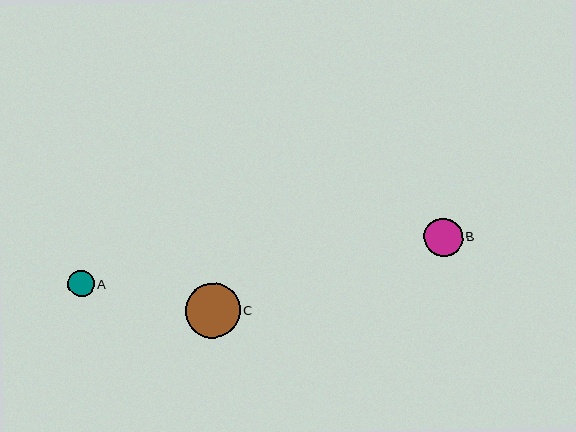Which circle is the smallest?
Circle A is the smallest with a size of approximately 27 pixels.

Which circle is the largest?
Circle C is the largest with a size of approximately 55 pixels.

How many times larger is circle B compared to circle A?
Circle B is approximately 1.4 times the size of circle A.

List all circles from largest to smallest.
From largest to smallest: C, B, A.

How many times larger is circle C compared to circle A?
Circle C is approximately 2.1 times the size of circle A.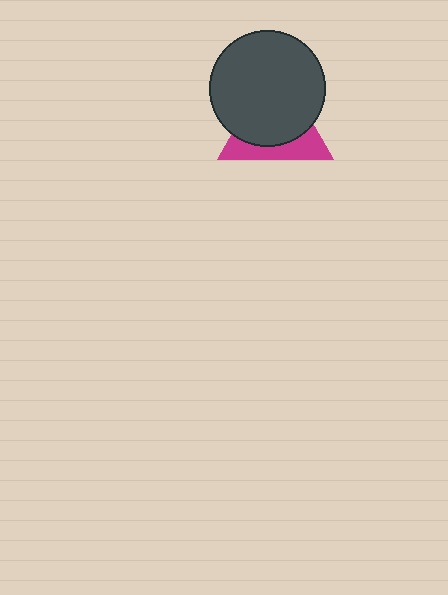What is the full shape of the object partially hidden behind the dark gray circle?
The partially hidden object is a magenta triangle.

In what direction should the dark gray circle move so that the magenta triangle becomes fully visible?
The dark gray circle should move up. That is the shortest direction to clear the overlap and leave the magenta triangle fully visible.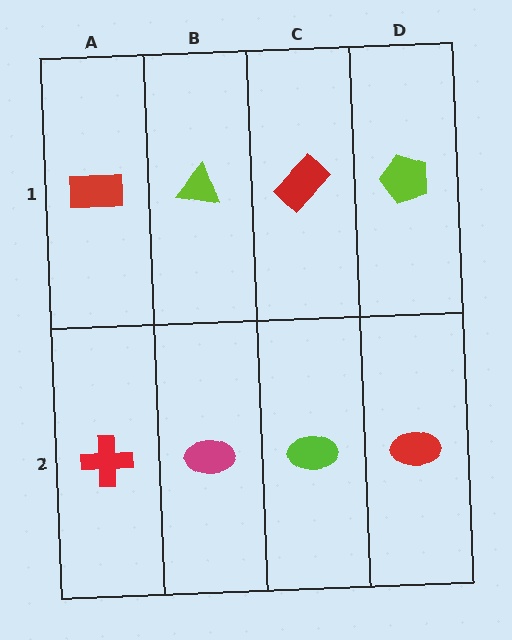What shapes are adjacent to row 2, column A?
A red rectangle (row 1, column A), a magenta ellipse (row 2, column B).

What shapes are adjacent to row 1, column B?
A magenta ellipse (row 2, column B), a red rectangle (row 1, column A), a red rectangle (row 1, column C).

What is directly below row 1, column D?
A red ellipse.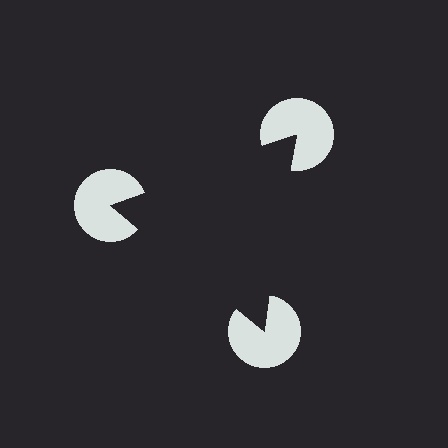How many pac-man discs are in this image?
There are 3 — one at each vertex of the illusory triangle.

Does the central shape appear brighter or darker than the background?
It typically appears slightly darker than the background, even though no actual brightness change is drawn.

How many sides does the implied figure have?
3 sides.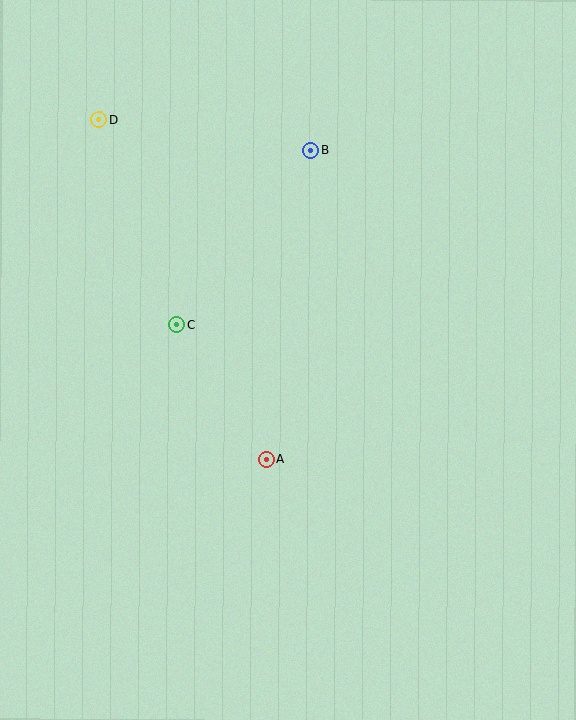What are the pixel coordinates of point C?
Point C is at (177, 325).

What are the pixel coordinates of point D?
Point D is at (99, 120).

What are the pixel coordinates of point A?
Point A is at (267, 459).